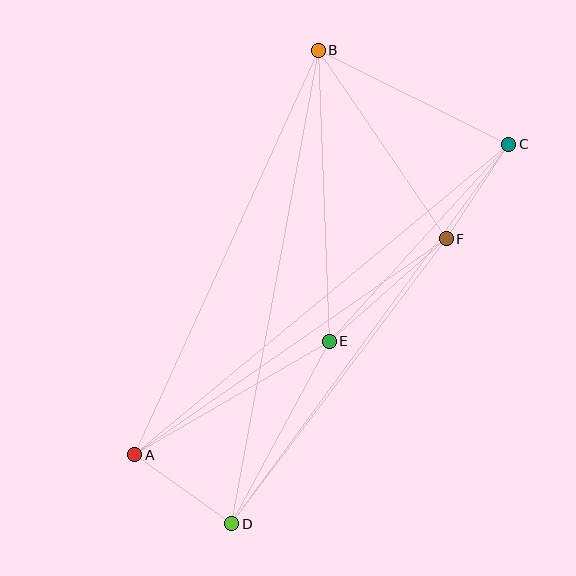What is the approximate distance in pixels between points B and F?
The distance between B and F is approximately 228 pixels.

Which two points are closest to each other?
Points C and F are closest to each other.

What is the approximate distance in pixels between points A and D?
The distance between A and D is approximately 119 pixels.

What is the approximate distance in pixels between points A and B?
The distance between A and B is approximately 444 pixels.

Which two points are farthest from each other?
Points A and C are farthest from each other.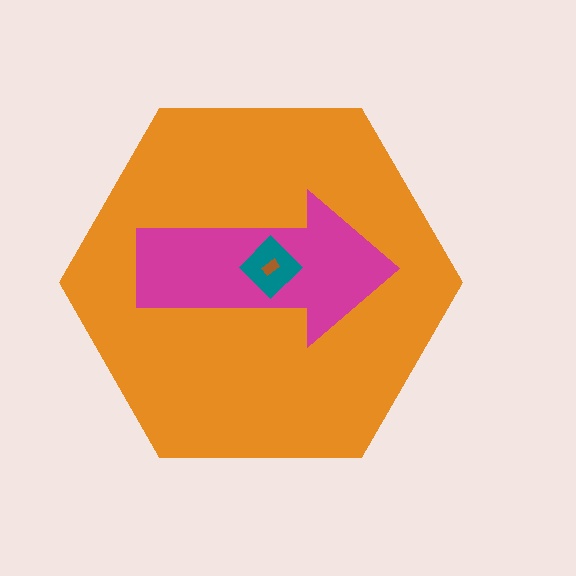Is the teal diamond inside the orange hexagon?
Yes.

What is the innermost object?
The brown rectangle.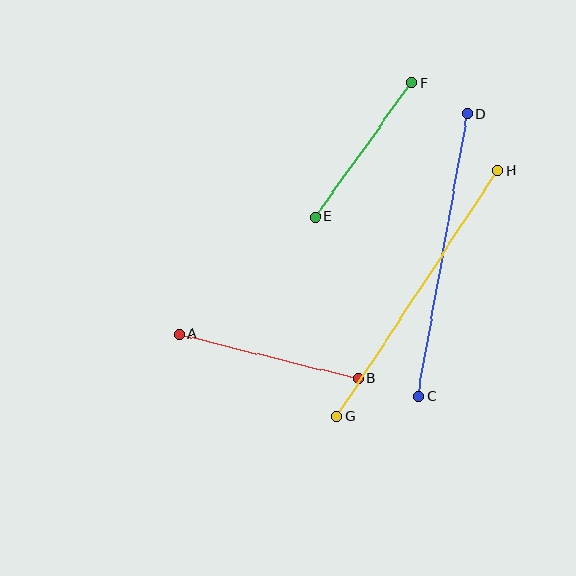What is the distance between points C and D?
The distance is approximately 286 pixels.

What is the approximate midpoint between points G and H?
The midpoint is at approximately (417, 293) pixels.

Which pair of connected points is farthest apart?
Points G and H are farthest apart.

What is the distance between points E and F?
The distance is approximately 165 pixels.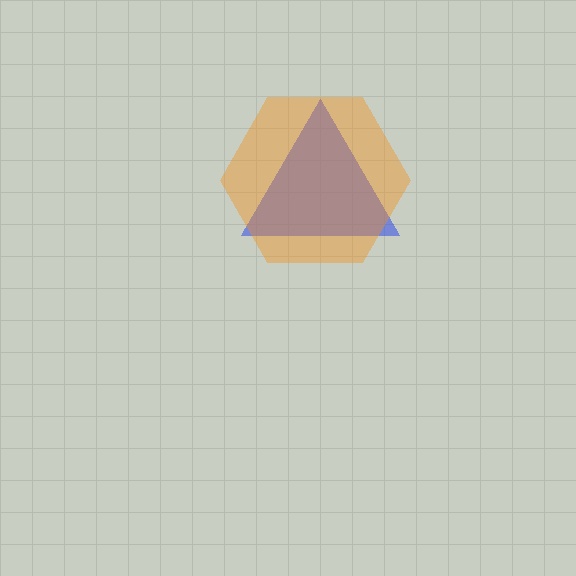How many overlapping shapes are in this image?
There are 2 overlapping shapes in the image.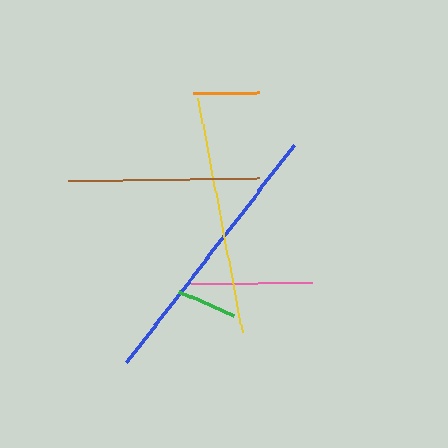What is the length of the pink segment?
The pink segment is approximately 121 pixels long.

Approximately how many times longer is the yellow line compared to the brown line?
The yellow line is approximately 1.2 times the length of the brown line.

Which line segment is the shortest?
The green line is the shortest at approximately 60 pixels.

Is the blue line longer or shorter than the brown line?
The blue line is longer than the brown line.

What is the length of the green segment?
The green segment is approximately 60 pixels long.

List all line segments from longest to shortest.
From longest to shortest: blue, yellow, brown, pink, orange, green.